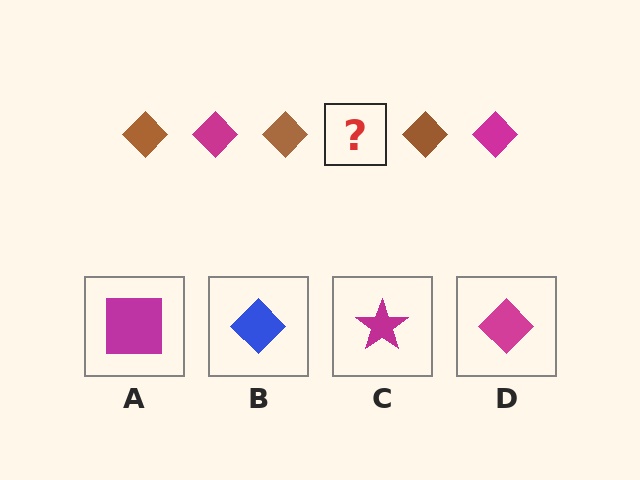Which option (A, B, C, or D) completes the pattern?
D.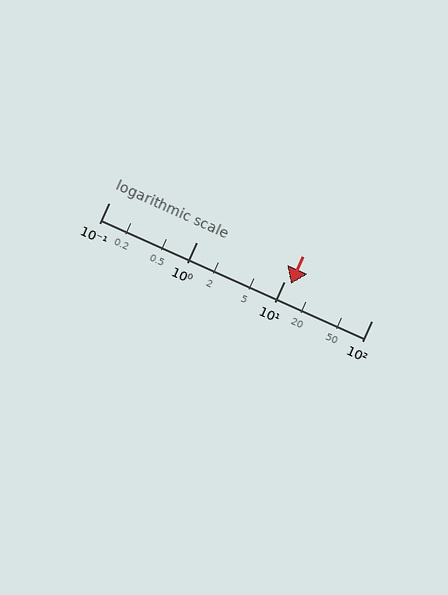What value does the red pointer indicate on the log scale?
The pointer indicates approximately 12.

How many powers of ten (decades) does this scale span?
The scale spans 3 decades, from 0.1 to 100.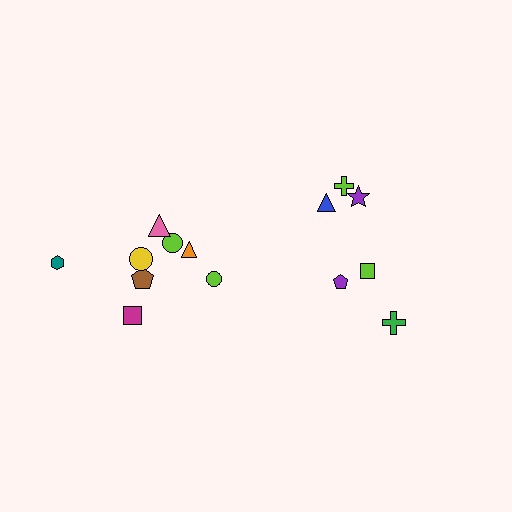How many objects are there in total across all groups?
There are 14 objects.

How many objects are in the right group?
There are 6 objects.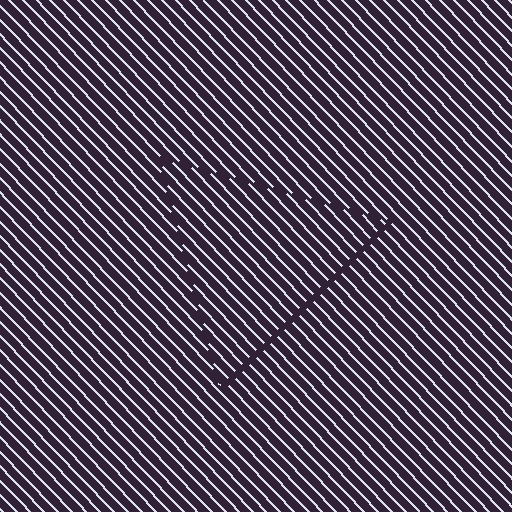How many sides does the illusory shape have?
3 sides — the line-ends trace a triangle.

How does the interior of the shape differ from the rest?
The interior of the shape contains the same grating, shifted by half a period — the contour is defined by the phase discontinuity where line-ends from the inner and outer gratings abut.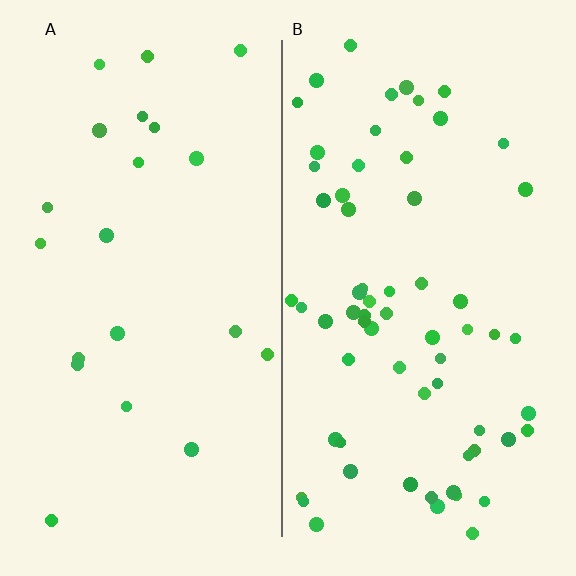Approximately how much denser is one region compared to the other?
Approximately 3.1× — region B over region A.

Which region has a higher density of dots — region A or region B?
B (the right).